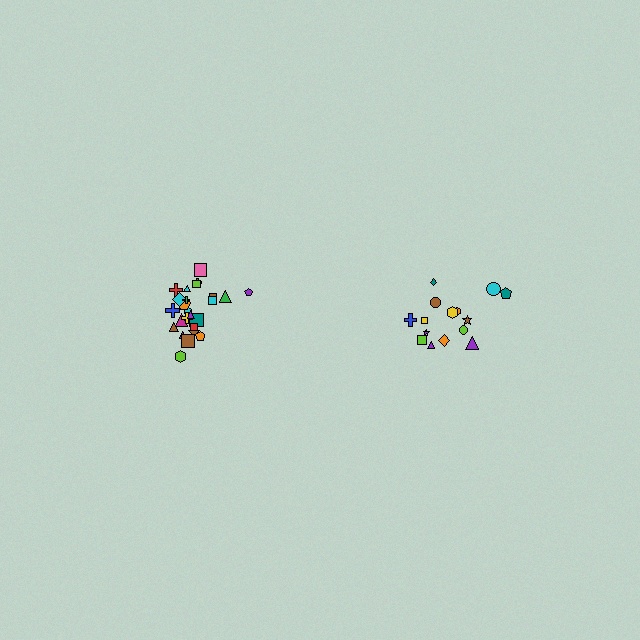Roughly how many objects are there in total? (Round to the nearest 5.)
Roughly 40 objects in total.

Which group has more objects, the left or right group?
The left group.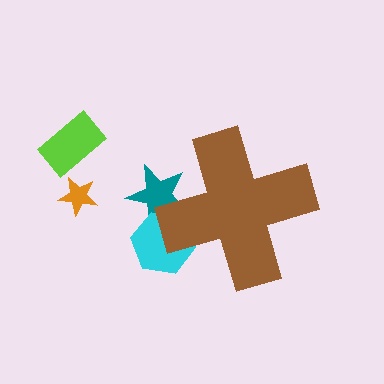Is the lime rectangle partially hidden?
No, the lime rectangle is fully visible.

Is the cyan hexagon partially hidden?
Yes, the cyan hexagon is partially hidden behind the brown cross.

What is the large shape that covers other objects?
A brown cross.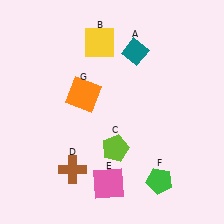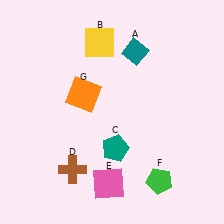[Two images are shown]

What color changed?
The pentagon (C) changed from lime in Image 1 to teal in Image 2.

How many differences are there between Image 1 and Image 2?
There is 1 difference between the two images.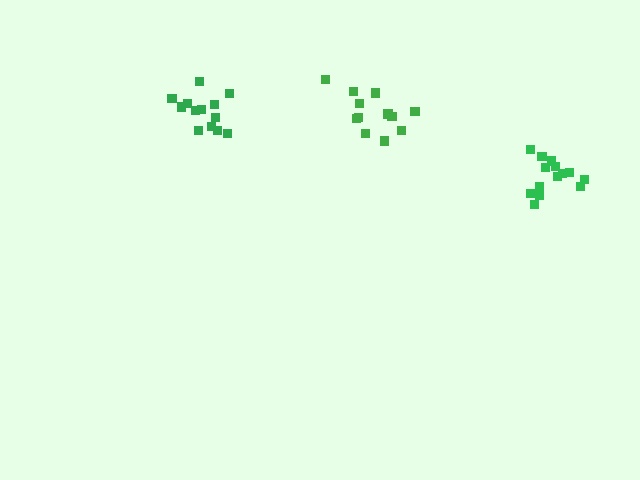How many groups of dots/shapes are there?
There are 3 groups.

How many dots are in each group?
Group 1: 12 dots, Group 2: 13 dots, Group 3: 15 dots (40 total).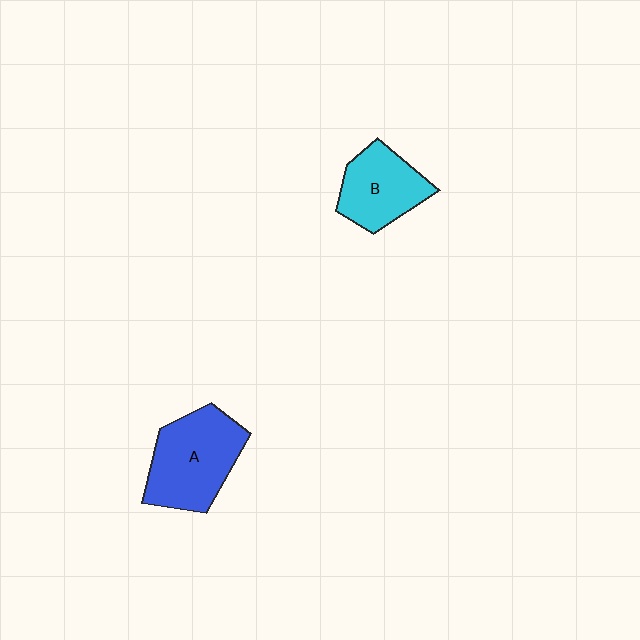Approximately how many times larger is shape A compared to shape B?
Approximately 1.4 times.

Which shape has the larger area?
Shape A (blue).